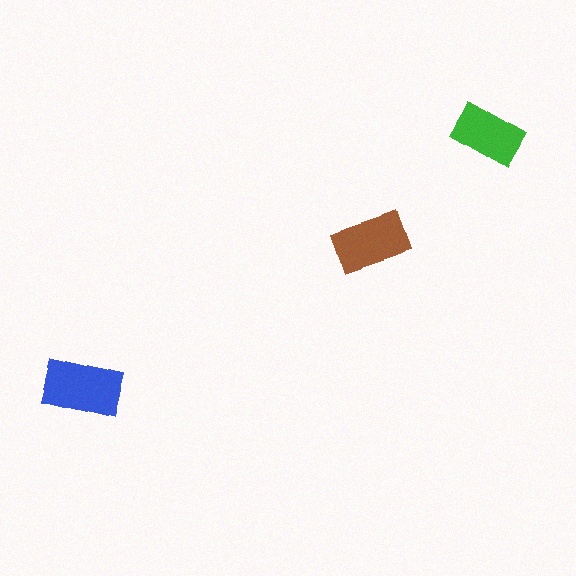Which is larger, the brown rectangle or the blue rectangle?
The blue one.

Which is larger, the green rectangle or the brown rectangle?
The brown one.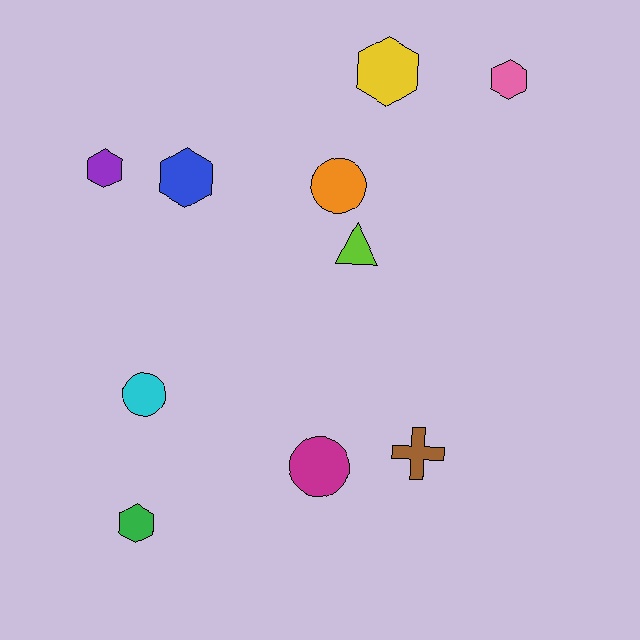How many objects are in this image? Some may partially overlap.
There are 10 objects.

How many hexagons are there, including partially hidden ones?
There are 5 hexagons.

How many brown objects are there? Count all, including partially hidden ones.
There is 1 brown object.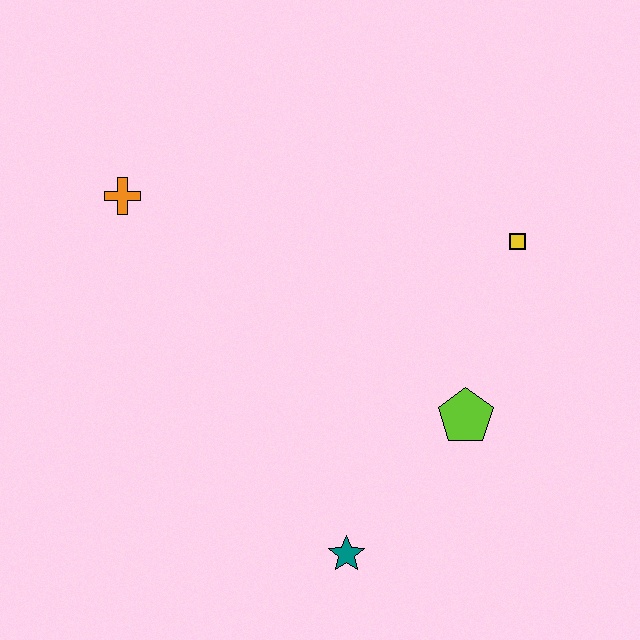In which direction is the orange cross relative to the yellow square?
The orange cross is to the left of the yellow square.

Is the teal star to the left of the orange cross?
No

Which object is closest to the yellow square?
The lime pentagon is closest to the yellow square.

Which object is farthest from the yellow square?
The orange cross is farthest from the yellow square.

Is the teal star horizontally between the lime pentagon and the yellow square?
No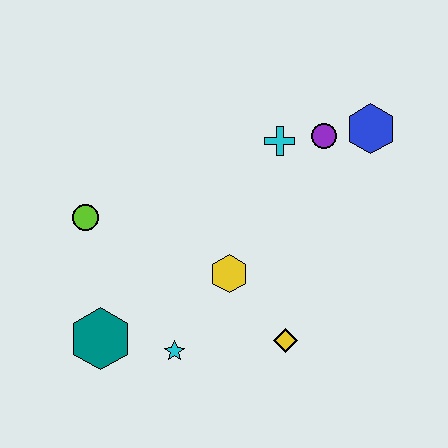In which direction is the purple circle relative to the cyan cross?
The purple circle is to the right of the cyan cross.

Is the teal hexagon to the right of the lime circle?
Yes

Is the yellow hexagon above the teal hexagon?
Yes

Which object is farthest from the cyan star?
The blue hexagon is farthest from the cyan star.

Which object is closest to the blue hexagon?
The purple circle is closest to the blue hexagon.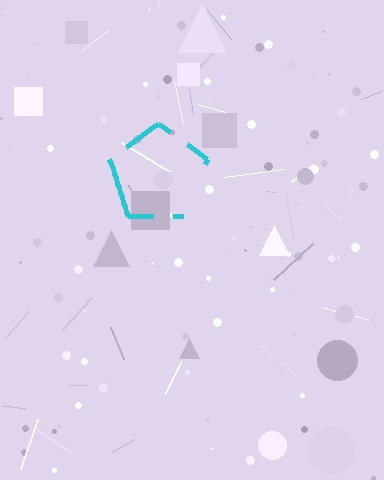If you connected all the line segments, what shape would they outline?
They would outline a pentagon.